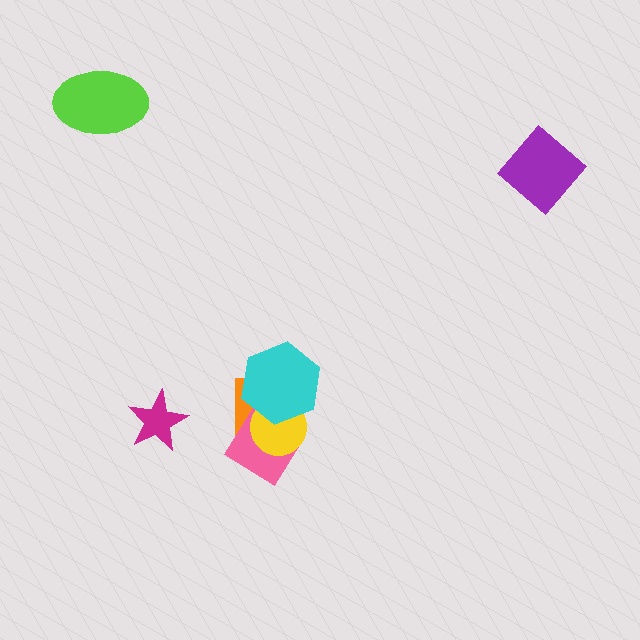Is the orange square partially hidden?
Yes, it is partially covered by another shape.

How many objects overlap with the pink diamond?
3 objects overlap with the pink diamond.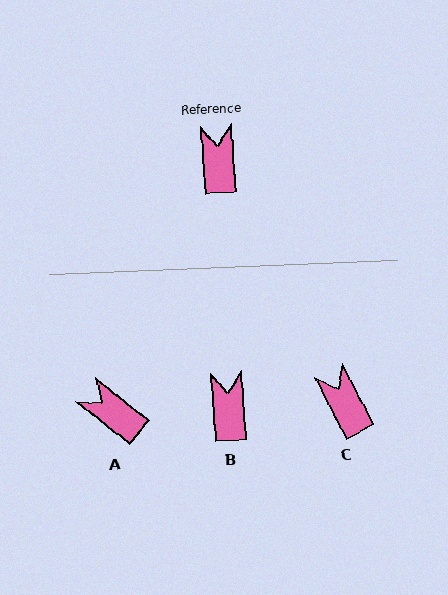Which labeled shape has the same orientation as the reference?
B.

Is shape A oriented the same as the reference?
No, it is off by about 47 degrees.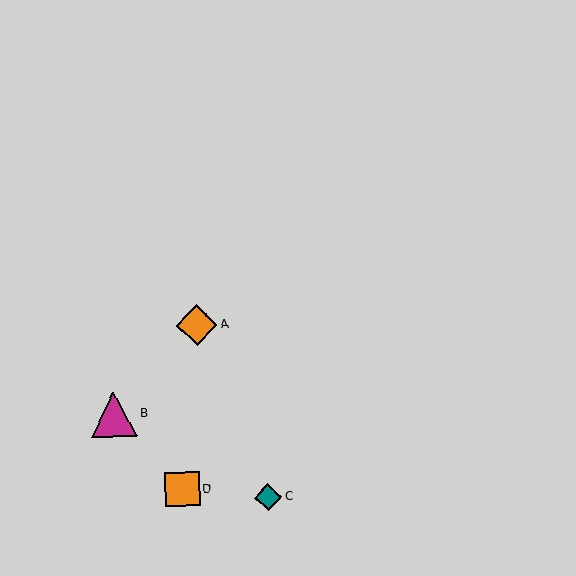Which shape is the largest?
The magenta triangle (labeled B) is the largest.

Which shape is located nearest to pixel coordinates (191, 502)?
The orange square (labeled D) at (182, 489) is nearest to that location.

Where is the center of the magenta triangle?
The center of the magenta triangle is at (114, 414).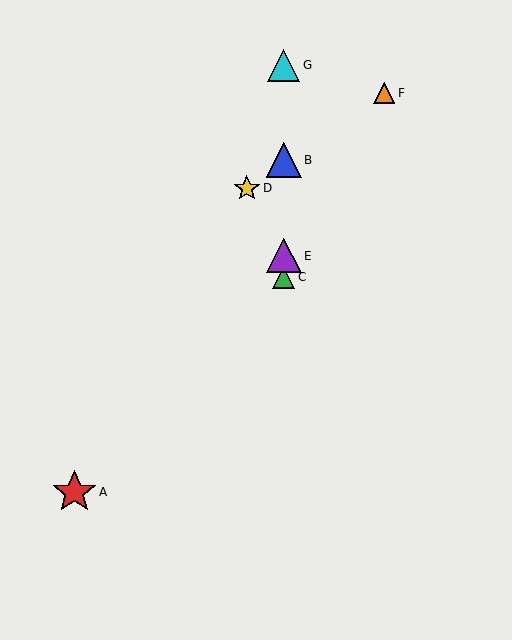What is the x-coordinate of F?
Object F is at x≈384.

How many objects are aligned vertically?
4 objects (B, C, E, G) are aligned vertically.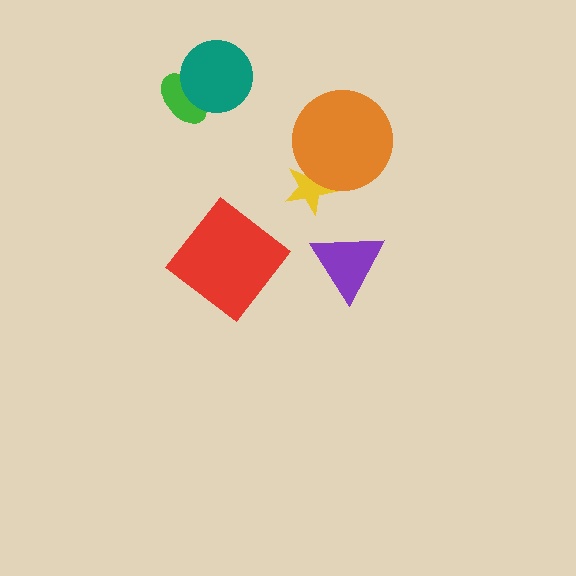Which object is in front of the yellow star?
The orange circle is in front of the yellow star.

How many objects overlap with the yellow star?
1 object overlaps with the yellow star.